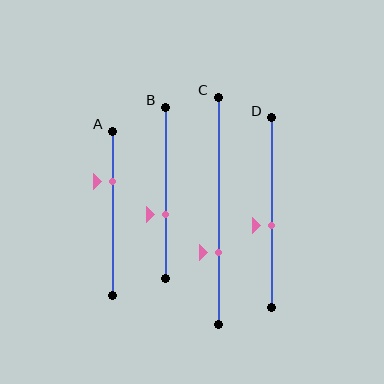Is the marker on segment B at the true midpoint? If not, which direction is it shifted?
No, the marker on segment B is shifted downward by about 13% of the segment length.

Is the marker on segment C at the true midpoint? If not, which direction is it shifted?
No, the marker on segment C is shifted downward by about 19% of the segment length.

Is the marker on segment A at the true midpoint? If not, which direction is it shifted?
No, the marker on segment A is shifted upward by about 19% of the segment length.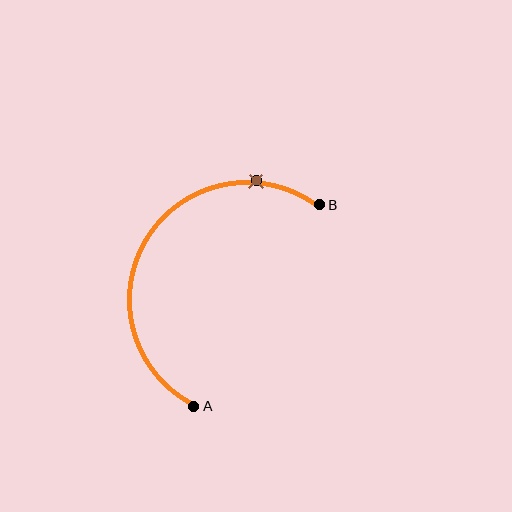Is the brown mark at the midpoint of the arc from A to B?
No. The brown mark lies on the arc but is closer to endpoint B. The arc midpoint would be at the point on the curve equidistant along the arc from both A and B.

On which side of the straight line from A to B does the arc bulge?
The arc bulges to the left of the straight line connecting A and B.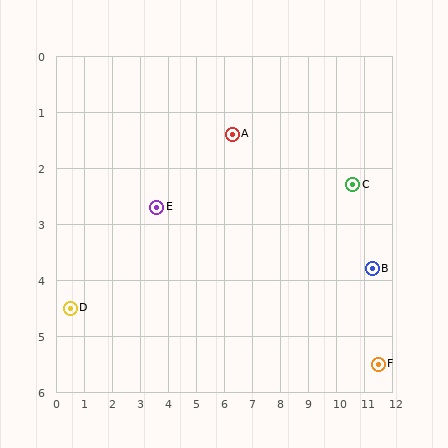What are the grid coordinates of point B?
Point B is at approximately (11.3, 3.8).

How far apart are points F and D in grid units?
Points F and D are about 11.0 grid units apart.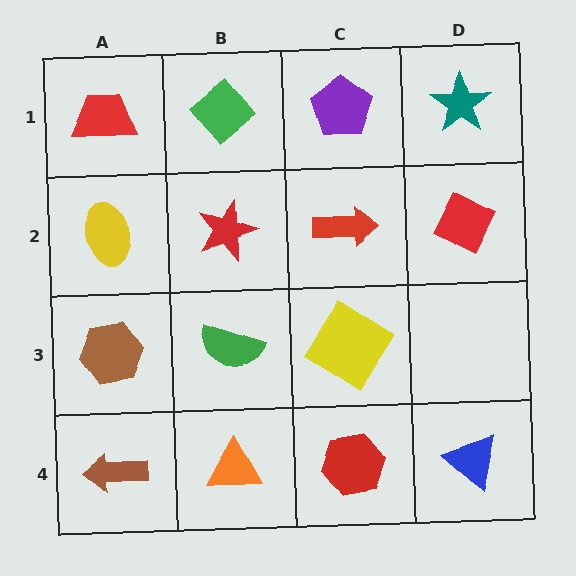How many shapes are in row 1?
4 shapes.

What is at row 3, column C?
A yellow diamond.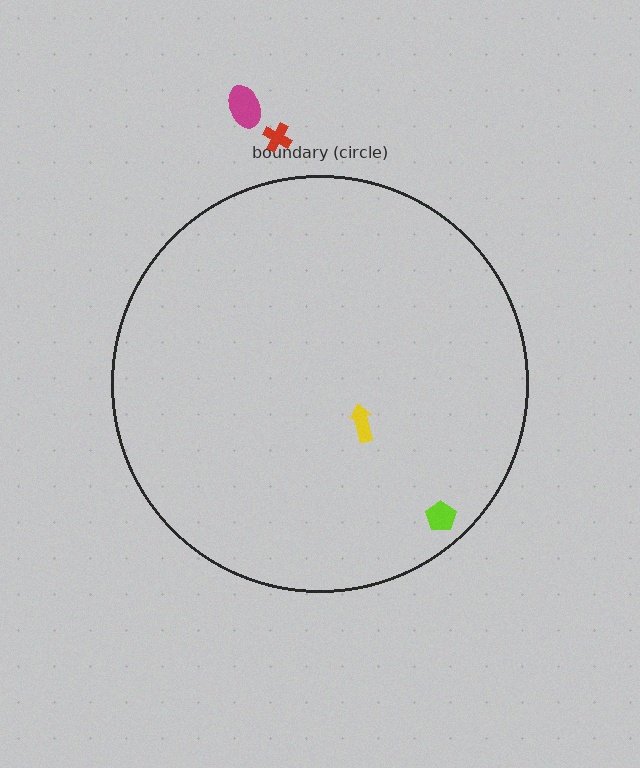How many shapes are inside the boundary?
2 inside, 2 outside.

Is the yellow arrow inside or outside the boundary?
Inside.